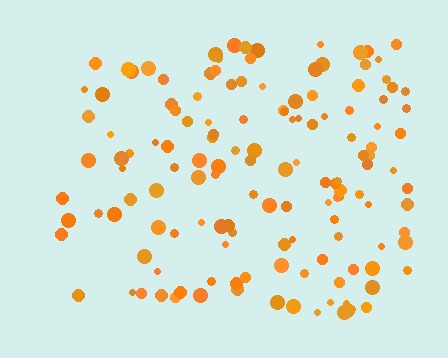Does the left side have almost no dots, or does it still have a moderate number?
Still a moderate number, just noticeably fewer than the right.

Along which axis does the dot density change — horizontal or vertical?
Horizontal.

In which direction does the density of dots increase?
From left to right, with the right side densest.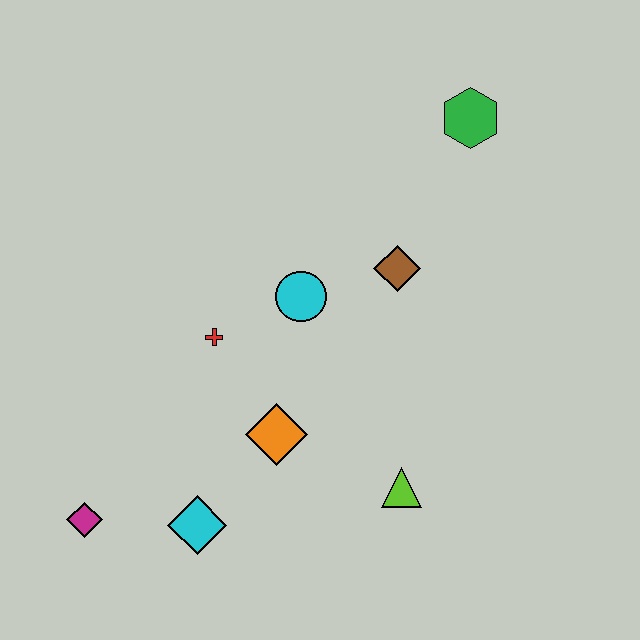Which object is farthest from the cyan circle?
The magenta diamond is farthest from the cyan circle.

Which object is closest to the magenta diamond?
The cyan diamond is closest to the magenta diamond.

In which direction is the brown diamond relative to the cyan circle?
The brown diamond is to the right of the cyan circle.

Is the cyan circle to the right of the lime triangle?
No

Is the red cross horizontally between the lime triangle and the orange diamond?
No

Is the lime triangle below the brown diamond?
Yes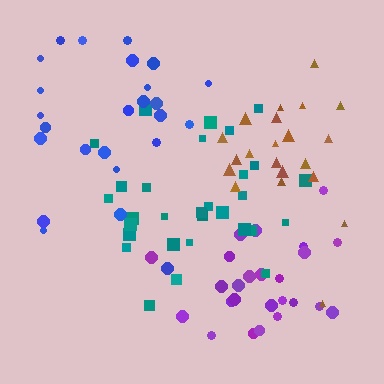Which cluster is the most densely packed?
Brown.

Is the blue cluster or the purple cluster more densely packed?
Purple.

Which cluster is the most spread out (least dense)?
Blue.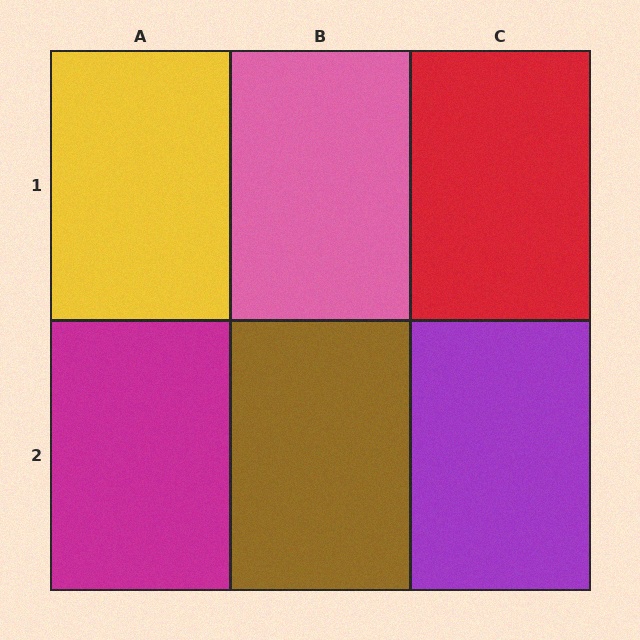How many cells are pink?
1 cell is pink.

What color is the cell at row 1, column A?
Yellow.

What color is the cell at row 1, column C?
Red.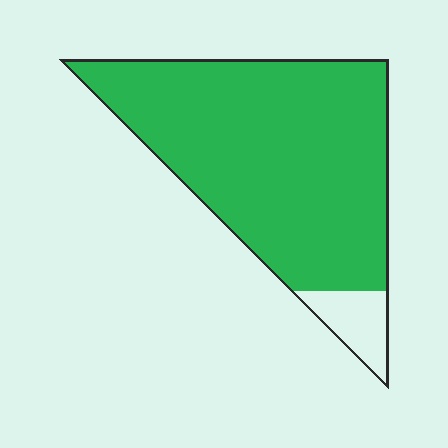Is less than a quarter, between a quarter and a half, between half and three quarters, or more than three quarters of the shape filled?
More than three quarters.